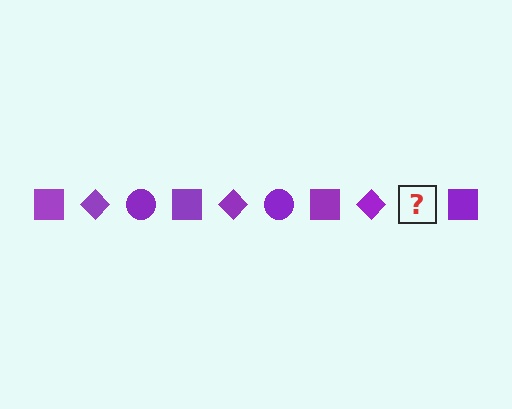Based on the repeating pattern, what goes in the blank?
The blank should be a purple circle.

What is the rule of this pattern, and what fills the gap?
The rule is that the pattern cycles through square, diamond, circle shapes in purple. The gap should be filled with a purple circle.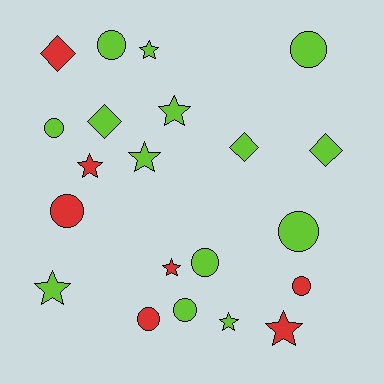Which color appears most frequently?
Lime, with 14 objects.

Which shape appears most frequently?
Circle, with 9 objects.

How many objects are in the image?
There are 21 objects.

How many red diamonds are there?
There is 1 red diamond.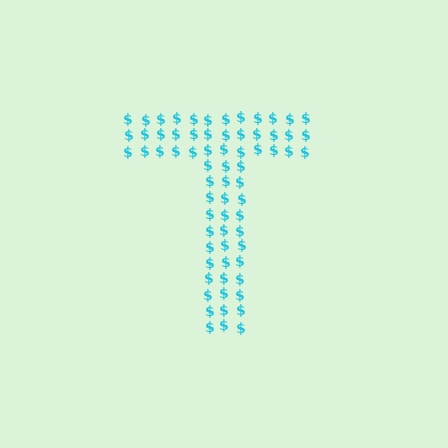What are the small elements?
The small elements are dollar signs.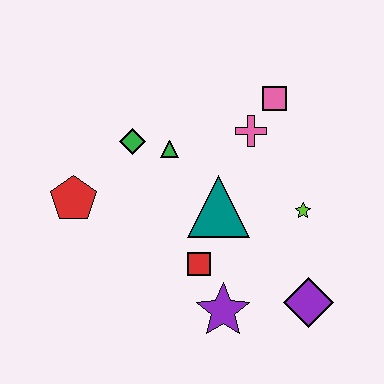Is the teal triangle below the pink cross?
Yes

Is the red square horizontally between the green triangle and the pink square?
Yes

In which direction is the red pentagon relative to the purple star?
The red pentagon is to the left of the purple star.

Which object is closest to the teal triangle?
The red square is closest to the teal triangle.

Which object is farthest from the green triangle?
The purple diamond is farthest from the green triangle.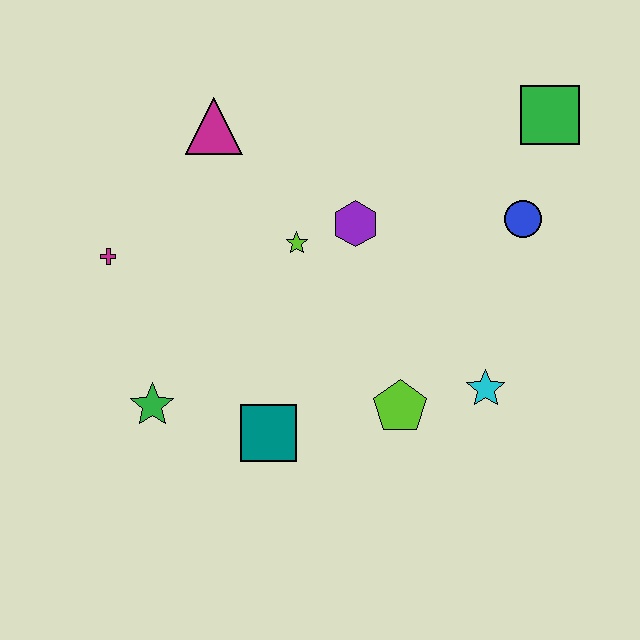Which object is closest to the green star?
The teal square is closest to the green star.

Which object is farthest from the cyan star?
The magenta cross is farthest from the cyan star.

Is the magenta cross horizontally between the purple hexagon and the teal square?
No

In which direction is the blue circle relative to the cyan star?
The blue circle is above the cyan star.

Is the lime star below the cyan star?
No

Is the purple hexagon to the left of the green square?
Yes